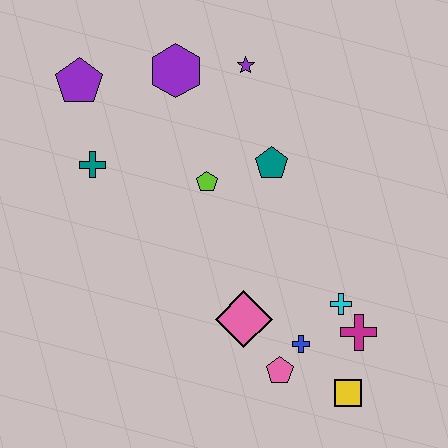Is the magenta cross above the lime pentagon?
No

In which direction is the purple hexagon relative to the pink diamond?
The purple hexagon is above the pink diamond.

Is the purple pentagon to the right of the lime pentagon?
No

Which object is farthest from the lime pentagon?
The yellow square is farthest from the lime pentagon.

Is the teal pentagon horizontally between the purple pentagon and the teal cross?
No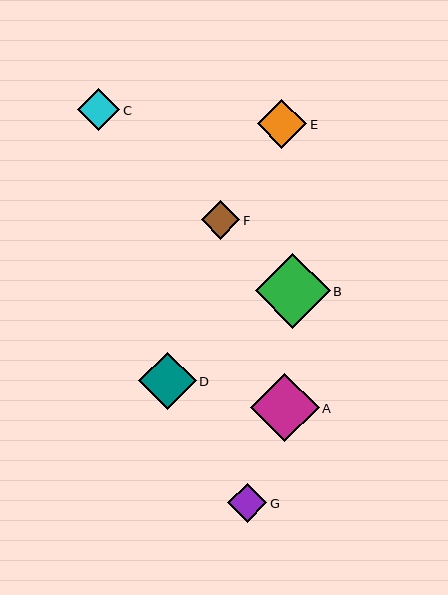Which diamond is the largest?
Diamond B is the largest with a size of approximately 75 pixels.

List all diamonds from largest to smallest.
From largest to smallest: B, A, D, E, C, G, F.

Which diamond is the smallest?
Diamond F is the smallest with a size of approximately 38 pixels.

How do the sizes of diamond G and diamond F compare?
Diamond G and diamond F are approximately the same size.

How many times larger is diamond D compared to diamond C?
Diamond D is approximately 1.4 times the size of diamond C.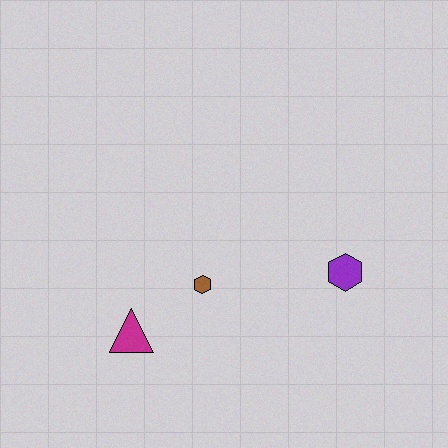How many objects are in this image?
There are 3 objects.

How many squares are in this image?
There are no squares.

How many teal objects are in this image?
There are no teal objects.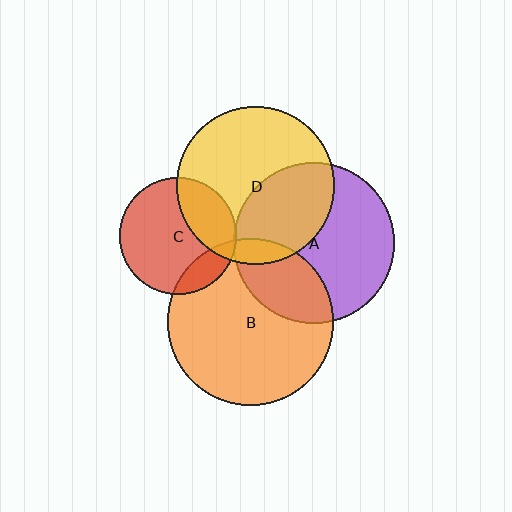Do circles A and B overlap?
Yes.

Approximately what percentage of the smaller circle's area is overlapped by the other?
Approximately 25%.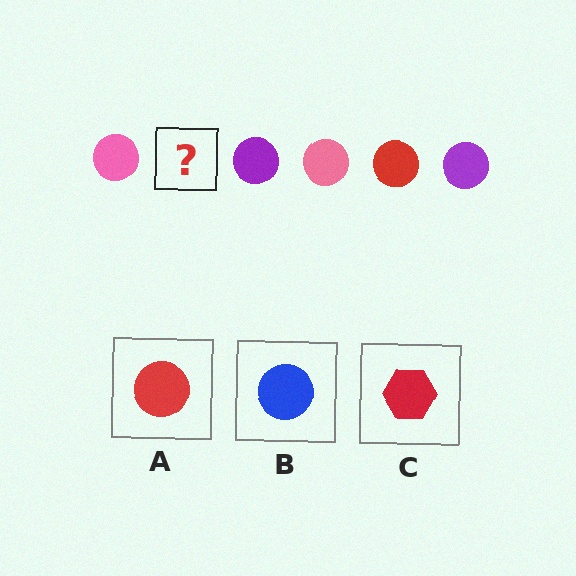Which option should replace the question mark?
Option A.